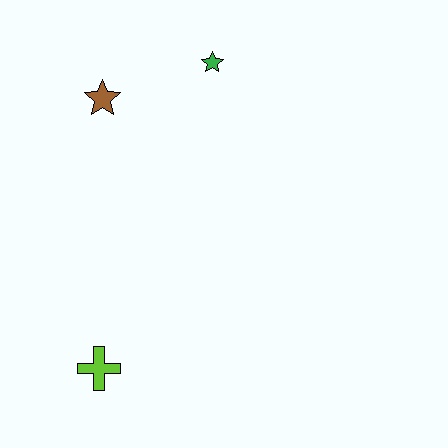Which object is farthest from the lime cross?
The green star is farthest from the lime cross.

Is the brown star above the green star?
No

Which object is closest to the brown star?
The green star is closest to the brown star.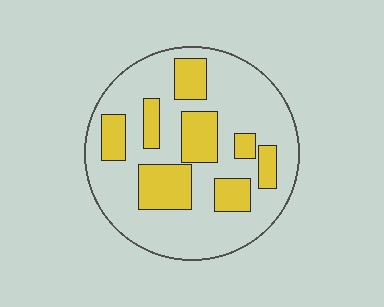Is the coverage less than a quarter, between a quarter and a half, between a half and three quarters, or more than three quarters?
Between a quarter and a half.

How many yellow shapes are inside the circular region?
8.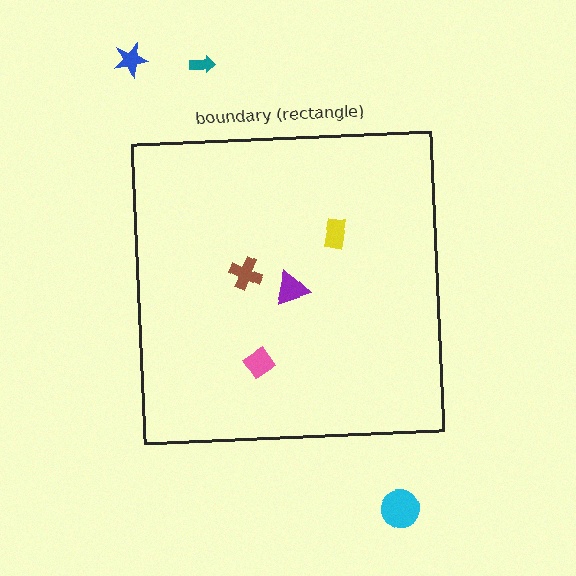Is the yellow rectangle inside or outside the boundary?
Inside.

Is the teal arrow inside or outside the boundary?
Outside.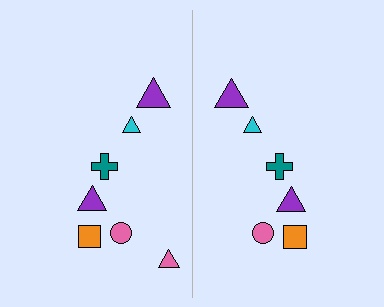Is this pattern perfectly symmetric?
No, the pattern is not perfectly symmetric. A pink triangle is missing from the right side.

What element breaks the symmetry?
A pink triangle is missing from the right side.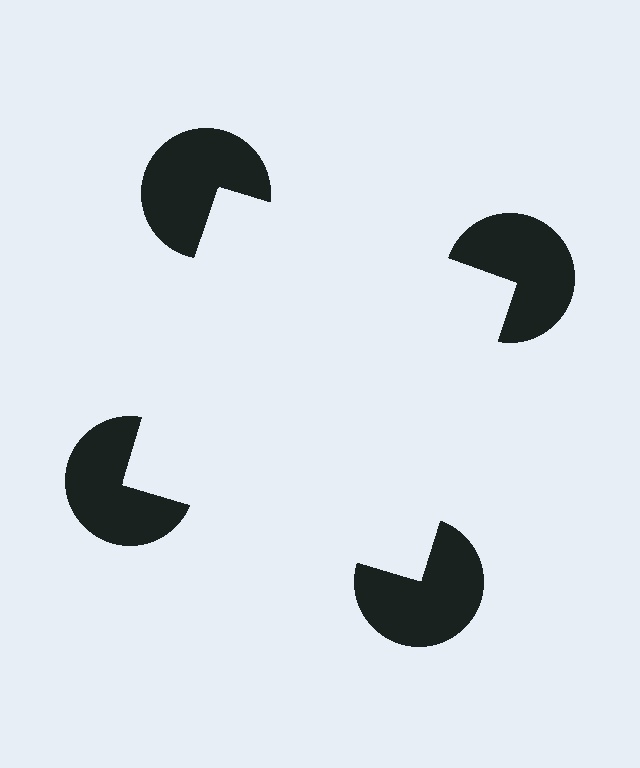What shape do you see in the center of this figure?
An illusory square — its edges are inferred from the aligned wedge cuts in the pac-man discs, not physically drawn.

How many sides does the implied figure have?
4 sides.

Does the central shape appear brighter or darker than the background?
It typically appears slightly brighter than the background, even though no actual brightness change is drawn.